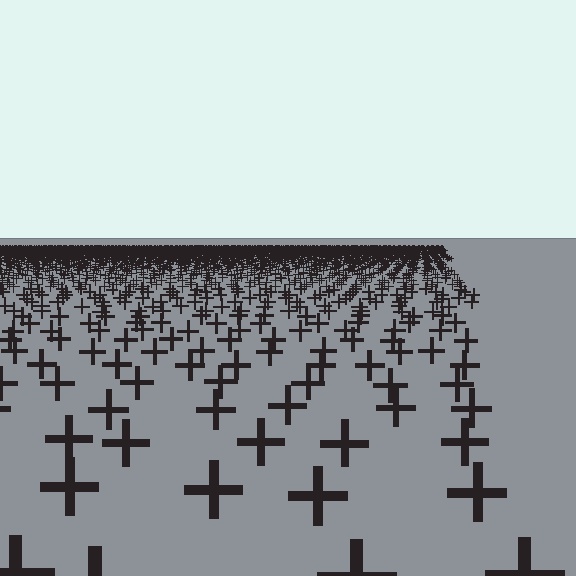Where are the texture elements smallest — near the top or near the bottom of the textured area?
Near the top.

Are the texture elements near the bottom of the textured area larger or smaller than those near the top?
Larger. Near the bottom, elements are closer to the viewer and appear at a bigger on-screen size.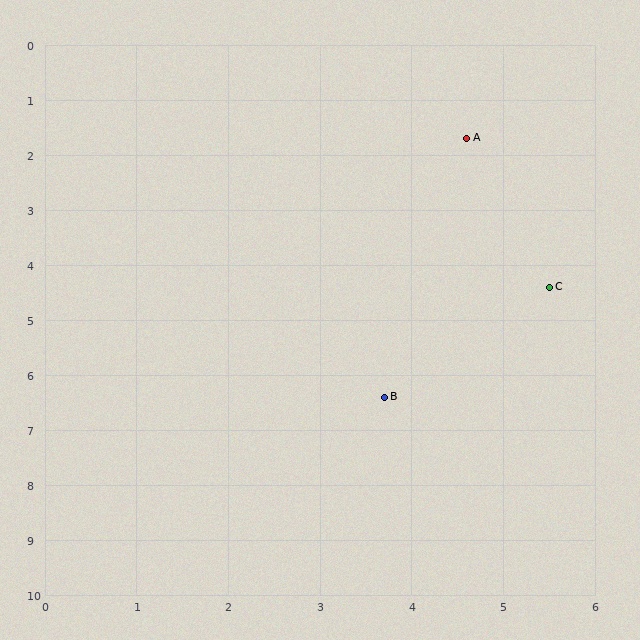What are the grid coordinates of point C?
Point C is at approximately (5.5, 4.4).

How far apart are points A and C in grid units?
Points A and C are about 2.8 grid units apart.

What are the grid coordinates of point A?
Point A is at approximately (4.6, 1.7).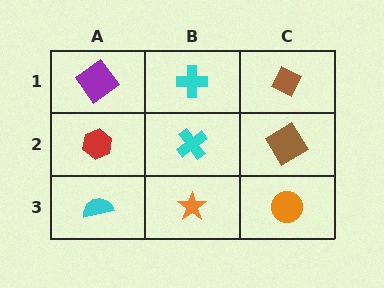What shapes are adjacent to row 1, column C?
A brown diamond (row 2, column C), a cyan cross (row 1, column B).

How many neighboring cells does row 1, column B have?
3.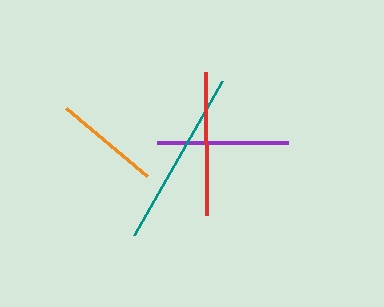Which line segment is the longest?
The teal line is the longest at approximately 178 pixels.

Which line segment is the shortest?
The orange line is the shortest at approximately 107 pixels.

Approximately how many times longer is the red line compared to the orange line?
The red line is approximately 1.3 times the length of the orange line.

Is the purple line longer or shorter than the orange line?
The purple line is longer than the orange line.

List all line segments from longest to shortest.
From longest to shortest: teal, red, purple, orange.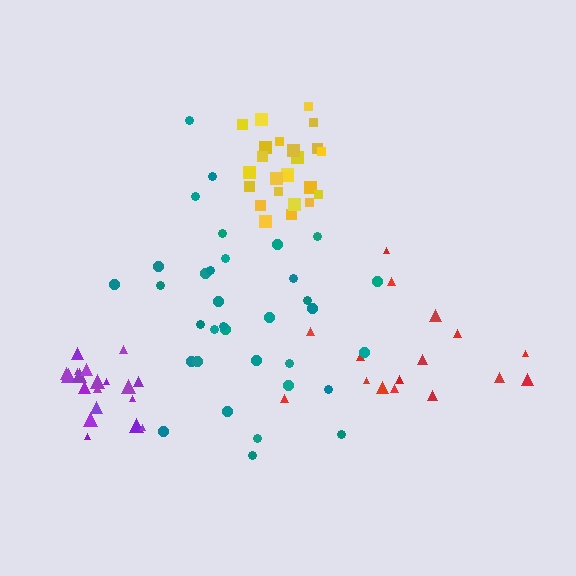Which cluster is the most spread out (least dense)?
Red.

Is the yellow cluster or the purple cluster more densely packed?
Purple.